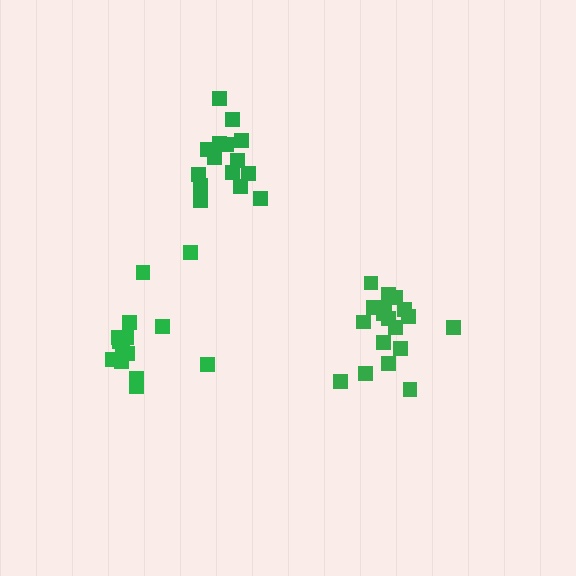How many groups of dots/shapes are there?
There are 3 groups.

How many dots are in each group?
Group 1: 15 dots, Group 2: 14 dots, Group 3: 18 dots (47 total).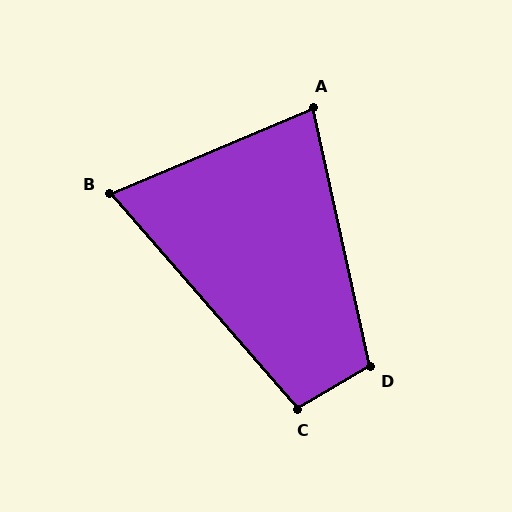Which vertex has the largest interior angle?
D, at approximately 108 degrees.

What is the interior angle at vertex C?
Approximately 100 degrees (obtuse).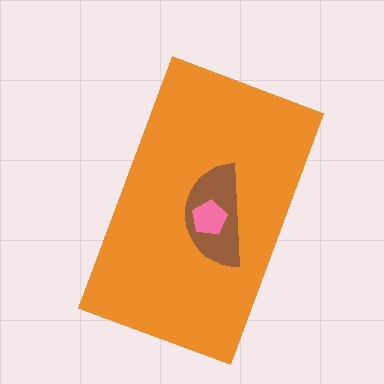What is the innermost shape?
The pink pentagon.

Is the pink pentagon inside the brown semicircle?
Yes.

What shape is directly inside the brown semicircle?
The pink pentagon.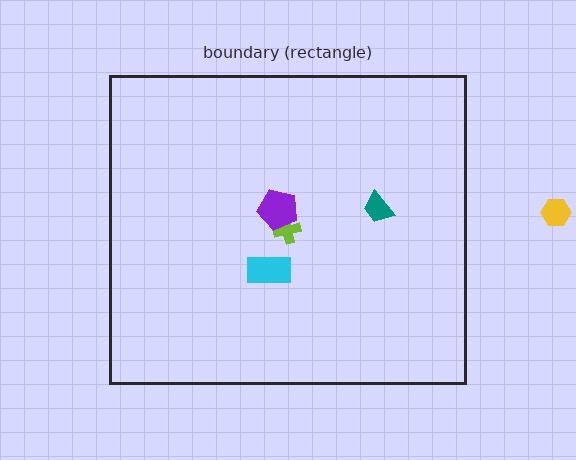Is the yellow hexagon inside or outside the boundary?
Outside.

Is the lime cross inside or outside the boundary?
Inside.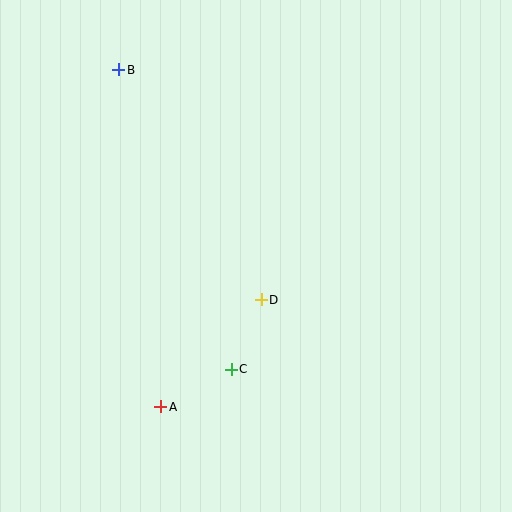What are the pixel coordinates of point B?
Point B is at (119, 70).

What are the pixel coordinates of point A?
Point A is at (161, 407).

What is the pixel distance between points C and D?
The distance between C and D is 76 pixels.